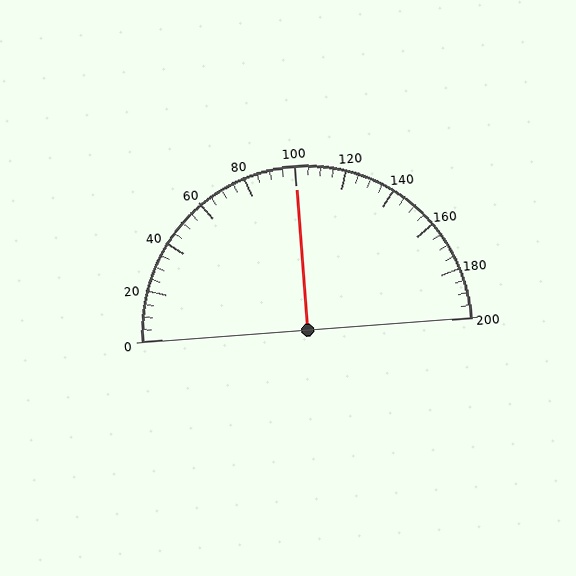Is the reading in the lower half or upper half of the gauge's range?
The reading is in the upper half of the range (0 to 200).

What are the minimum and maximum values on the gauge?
The gauge ranges from 0 to 200.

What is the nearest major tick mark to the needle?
The nearest major tick mark is 100.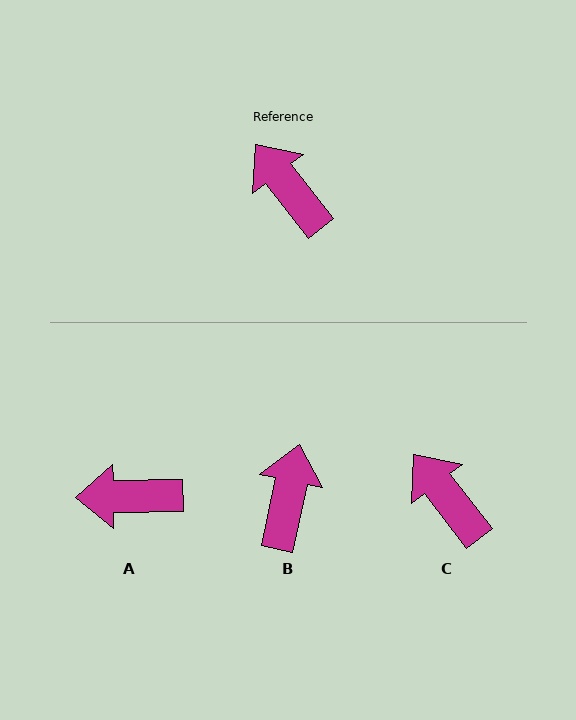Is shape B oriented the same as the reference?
No, it is off by about 50 degrees.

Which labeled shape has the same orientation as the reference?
C.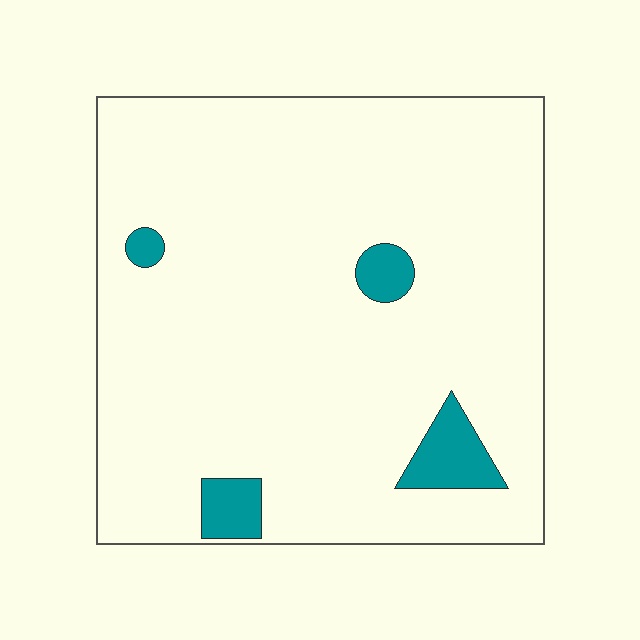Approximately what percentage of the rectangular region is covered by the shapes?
Approximately 5%.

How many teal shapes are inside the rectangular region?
4.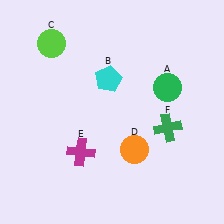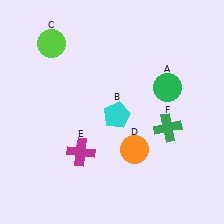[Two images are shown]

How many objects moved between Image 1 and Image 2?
1 object moved between the two images.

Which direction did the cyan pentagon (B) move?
The cyan pentagon (B) moved down.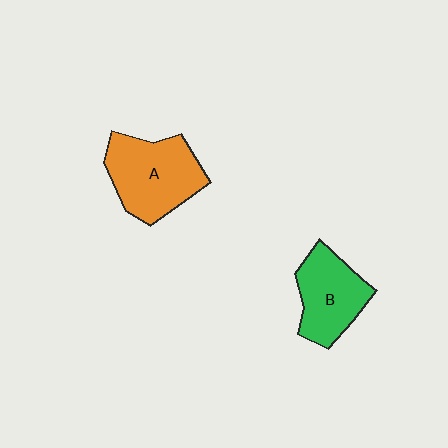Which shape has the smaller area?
Shape B (green).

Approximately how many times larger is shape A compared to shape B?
Approximately 1.2 times.